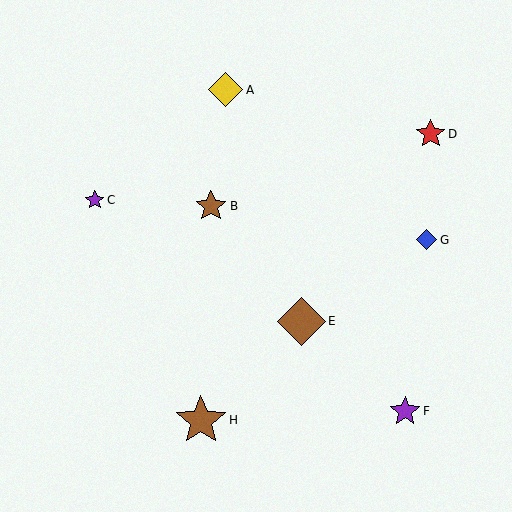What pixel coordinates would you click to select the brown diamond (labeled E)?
Click at (301, 321) to select the brown diamond E.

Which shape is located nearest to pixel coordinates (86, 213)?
The purple star (labeled C) at (95, 200) is nearest to that location.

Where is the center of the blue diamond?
The center of the blue diamond is at (427, 240).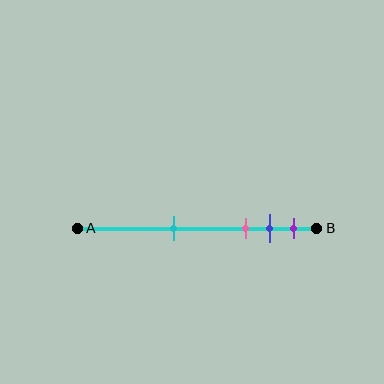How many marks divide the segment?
There are 4 marks dividing the segment.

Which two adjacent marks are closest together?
The blue and purple marks are the closest adjacent pair.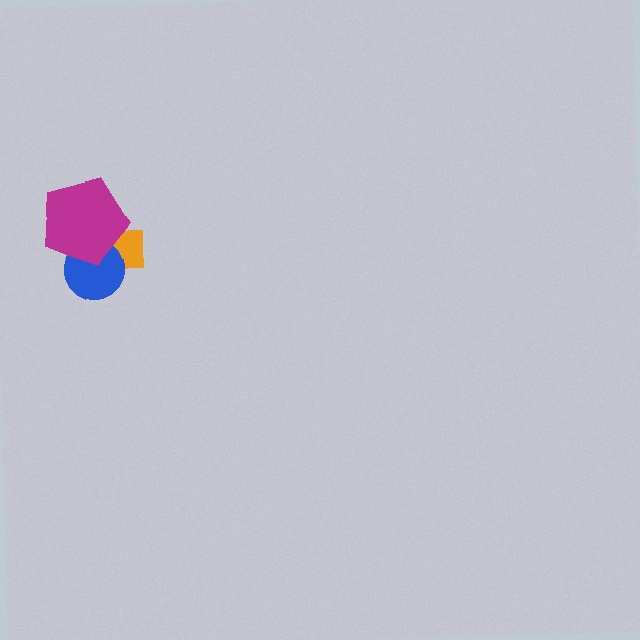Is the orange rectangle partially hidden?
Yes, it is partially covered by another shape.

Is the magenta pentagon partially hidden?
No, no other shape covers it.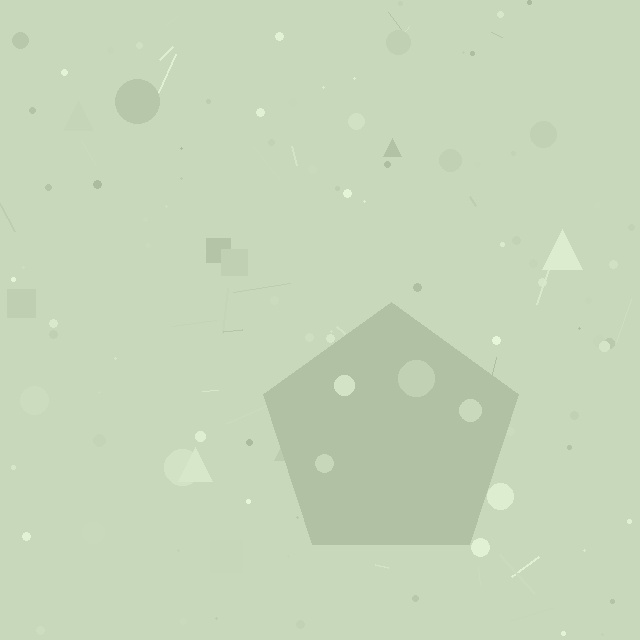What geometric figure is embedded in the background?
A pentagon is embedded in the background.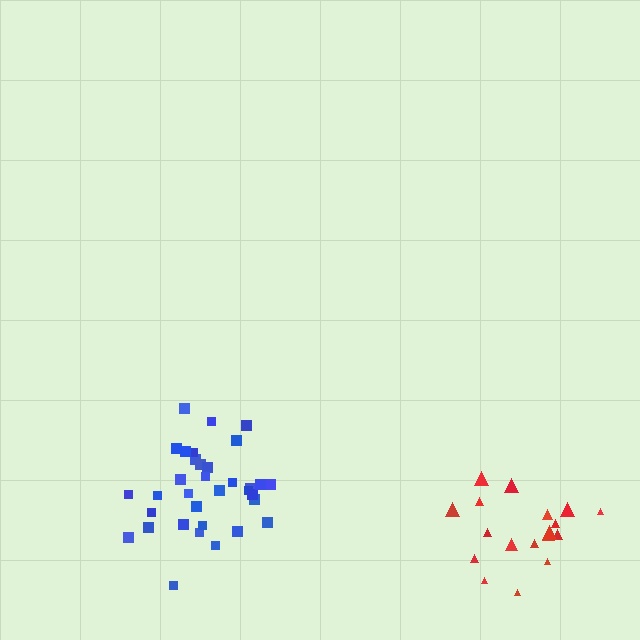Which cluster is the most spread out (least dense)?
Red.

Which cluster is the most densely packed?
Blue.